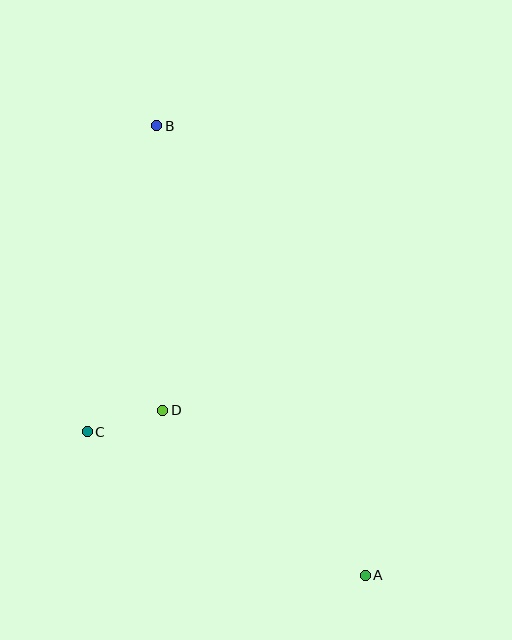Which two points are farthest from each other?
Points A and B are farthest from each other.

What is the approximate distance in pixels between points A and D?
The distance between A and D is approximately 261 pixels.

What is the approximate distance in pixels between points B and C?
The distance between B and C is approximately 314 pixels.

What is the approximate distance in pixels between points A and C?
The distance between A and C is approximately 313 pixels.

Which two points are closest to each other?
Points C and D are closest to each other.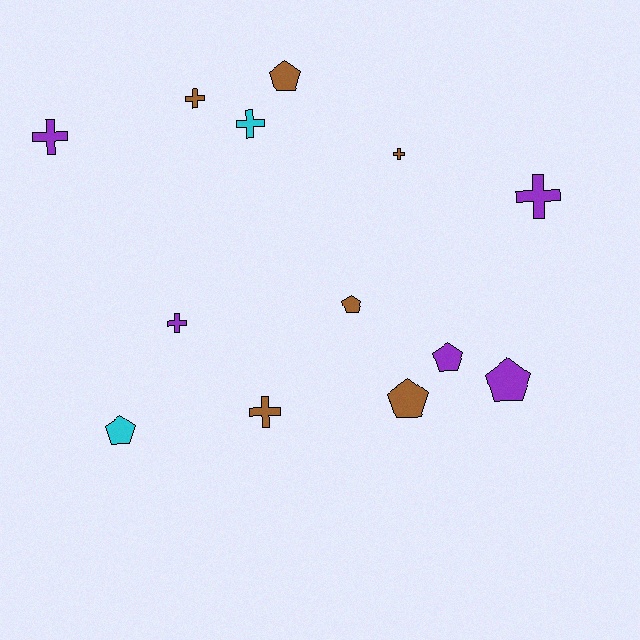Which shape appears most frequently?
Cross, with 7 objects.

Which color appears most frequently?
Brown, with 6 objects.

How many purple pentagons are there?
There are 2 purple pentagons.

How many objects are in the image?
There are 13 objects.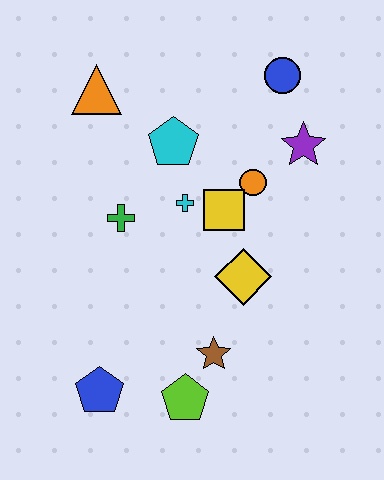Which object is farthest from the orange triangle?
The lime pentagon is farthest from the orange triangle.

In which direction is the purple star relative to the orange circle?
The purple star is to the right of the orange circle.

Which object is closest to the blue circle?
The purple star is closest to the blue circle.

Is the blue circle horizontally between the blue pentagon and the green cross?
No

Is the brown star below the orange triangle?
Yes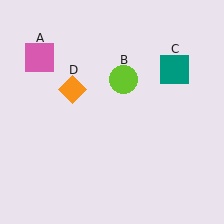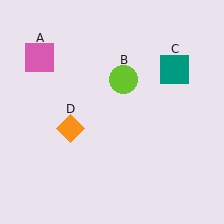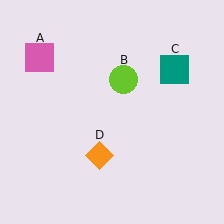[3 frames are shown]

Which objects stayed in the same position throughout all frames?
Pink square (object A) and lime circle (object B) and teal square (object C) remained stationary.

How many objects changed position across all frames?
1 object changed position: orange diamond (object D).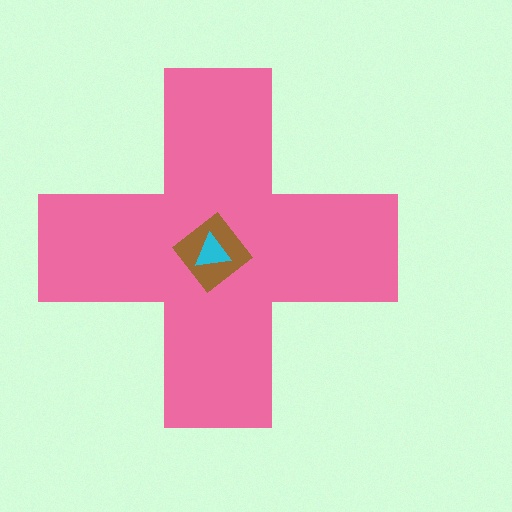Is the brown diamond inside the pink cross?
Yes.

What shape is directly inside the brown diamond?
The cyan triangle.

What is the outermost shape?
The pink cross.